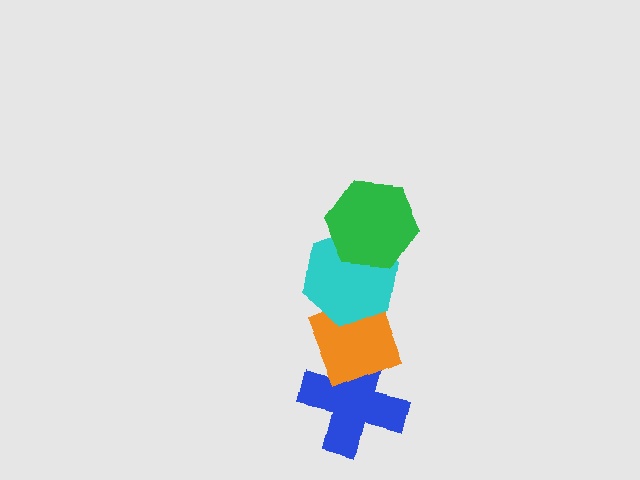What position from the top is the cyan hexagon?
The cyan hexagon is 2nd from the top.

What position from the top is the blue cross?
The blue cross is 4th from the top.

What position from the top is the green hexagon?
The green hexagon is 1st from the top.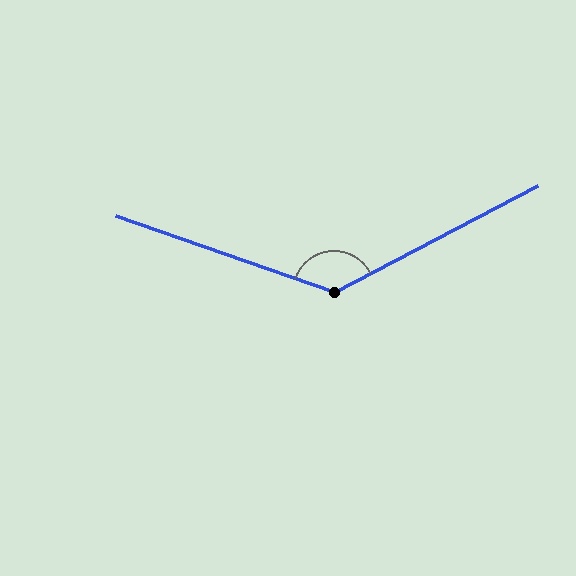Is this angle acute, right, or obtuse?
It is obtuse.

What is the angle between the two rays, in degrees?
Approximately 133 degrees.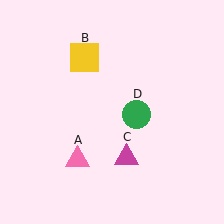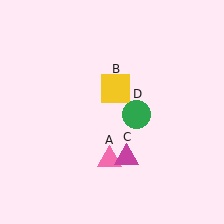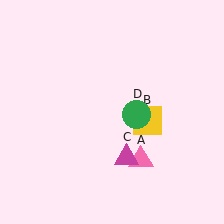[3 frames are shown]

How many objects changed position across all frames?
2 objects changed position: pink triangle (object A), yellow square (object B).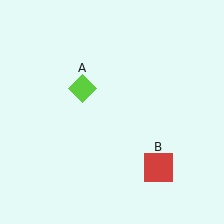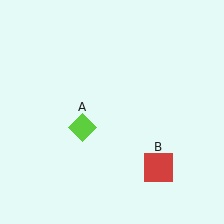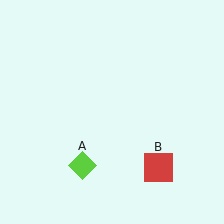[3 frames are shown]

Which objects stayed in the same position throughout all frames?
Red square (object B) remained stationary.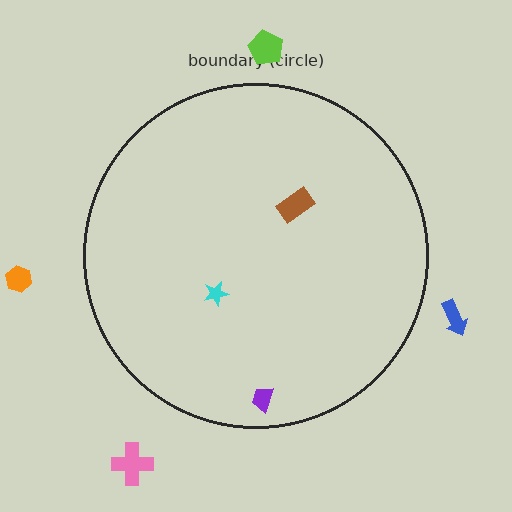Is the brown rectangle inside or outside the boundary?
Inside.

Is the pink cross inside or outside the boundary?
Outside.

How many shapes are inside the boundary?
3 inside, 4 outside.